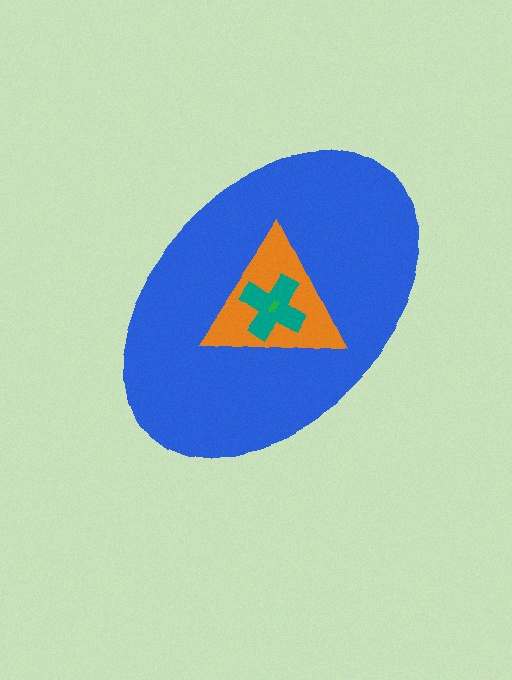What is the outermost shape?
The blue ellipse.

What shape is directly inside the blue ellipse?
The orange triangle.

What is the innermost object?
The green arrow.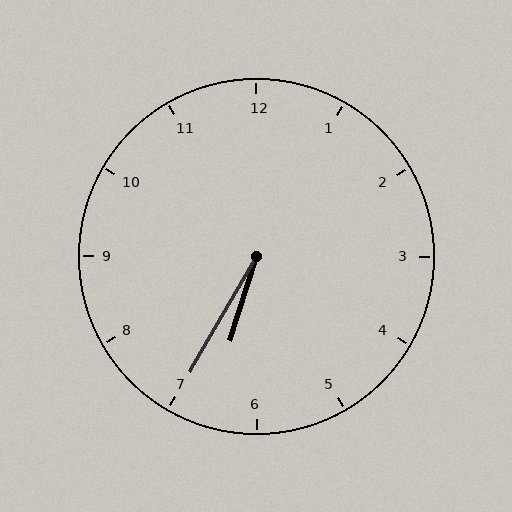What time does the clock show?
6:35.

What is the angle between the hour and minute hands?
Approximately 12 degrees.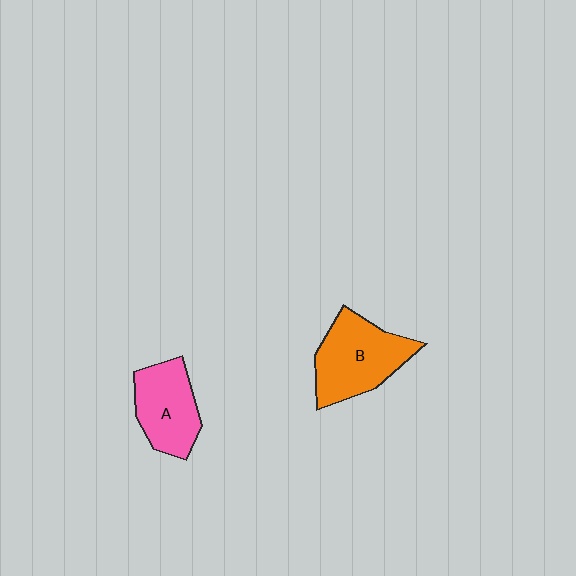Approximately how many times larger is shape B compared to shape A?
Approximately 1.2 times.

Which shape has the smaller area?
Shape A (pink).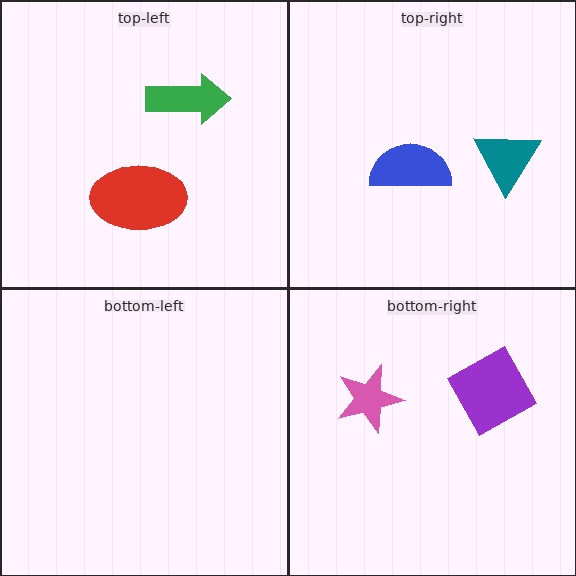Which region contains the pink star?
The bottom-right region.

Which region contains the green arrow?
The top-left region.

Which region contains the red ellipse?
The top-left region.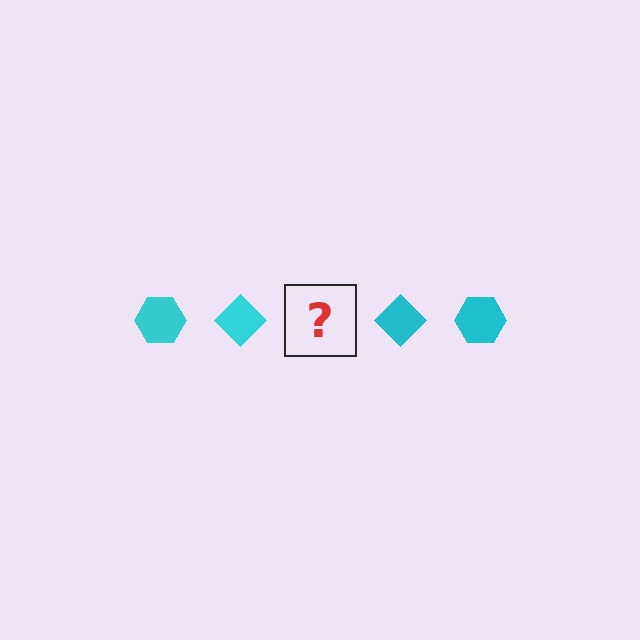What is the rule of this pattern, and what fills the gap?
The rule is that the pattern cycles through hexagon, diamond shapes in cyan. The gap should be filled with a cyan hexagon.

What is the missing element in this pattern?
The missing element is a cyan hexagon.